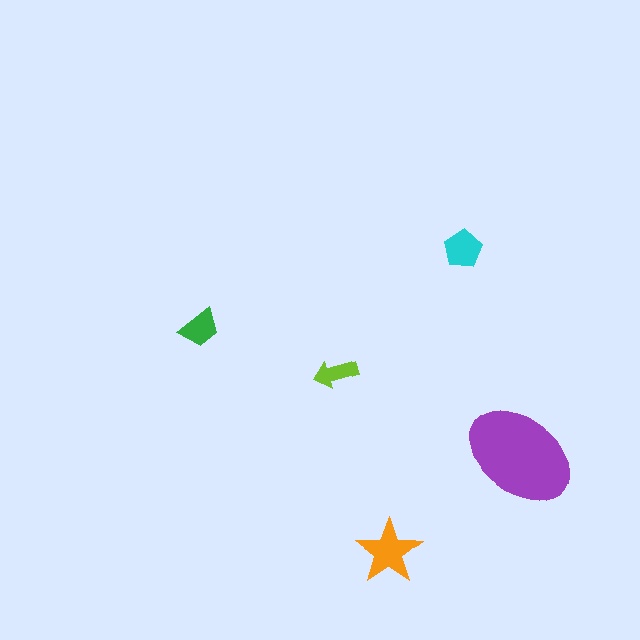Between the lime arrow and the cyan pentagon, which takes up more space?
The cyan pentagon.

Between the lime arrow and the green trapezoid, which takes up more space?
The green trapezoid.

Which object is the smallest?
The lime arrow.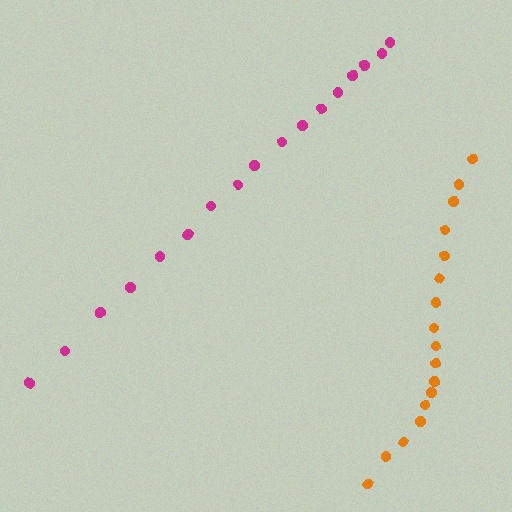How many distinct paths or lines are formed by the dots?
There are 2 distinct paths.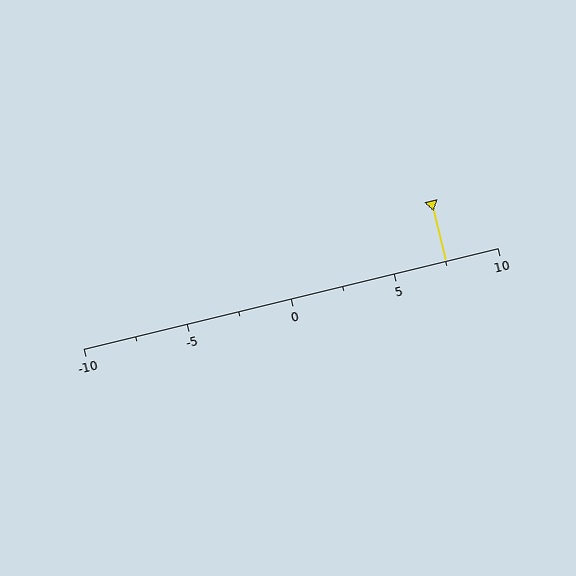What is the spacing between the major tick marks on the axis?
The major ticks are spaced 5 apart.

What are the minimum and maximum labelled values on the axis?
The axis runs from -10 to 10.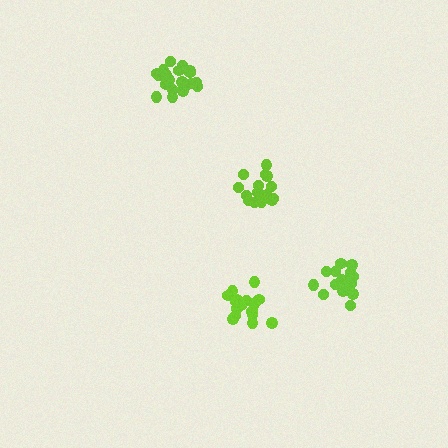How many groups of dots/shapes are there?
There are 4 groups.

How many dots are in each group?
Group 1: 17 dots, Group 2: 18 dots, Group 3: 21 dots, Group 4: 16 dots (72 total).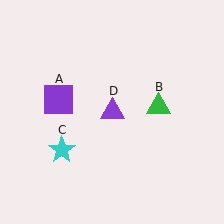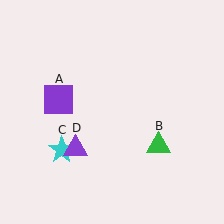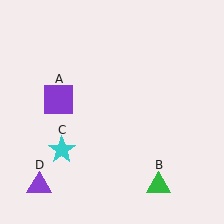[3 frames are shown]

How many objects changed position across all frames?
2 objects changed position: green triangle (object B), purple triangle (object D).